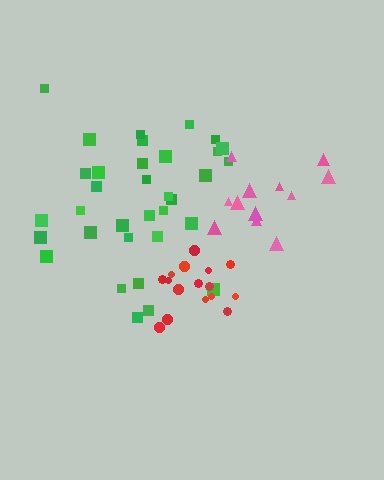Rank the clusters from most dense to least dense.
red, green, pink.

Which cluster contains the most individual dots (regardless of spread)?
Green (34).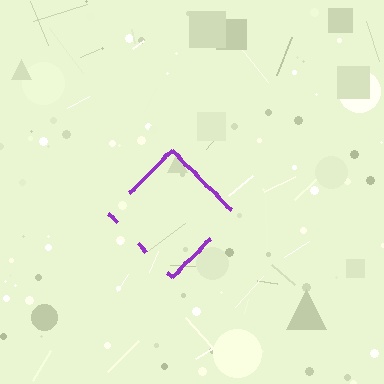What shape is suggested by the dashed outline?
The dashed outline suggests a diamond.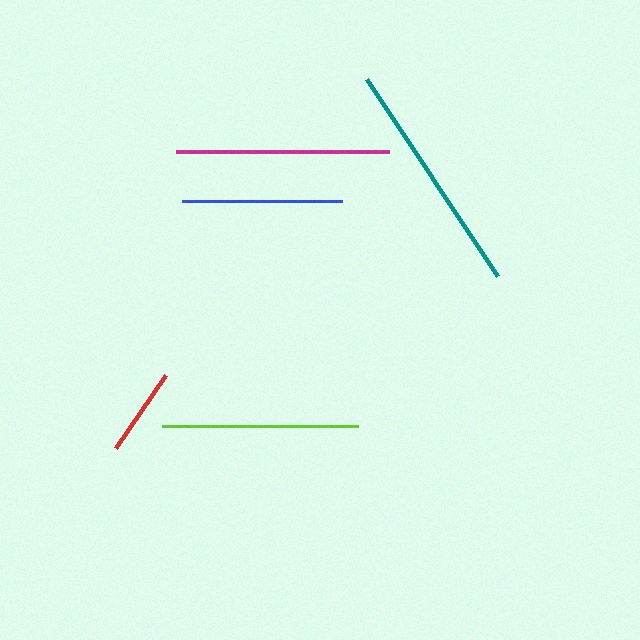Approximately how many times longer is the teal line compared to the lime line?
The teal line is approximately 1.2 times the length of the lime line.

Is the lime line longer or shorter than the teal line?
The teal line is longer than the lime line.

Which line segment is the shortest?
The red line is the shortest at approximately 88 pixels.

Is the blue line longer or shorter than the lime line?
The lime line is longer than the blue line.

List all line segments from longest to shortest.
From longest to shortest: teal, magenta, lime, blue, red.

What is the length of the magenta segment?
The magenta segment is approximately 213 pixels long.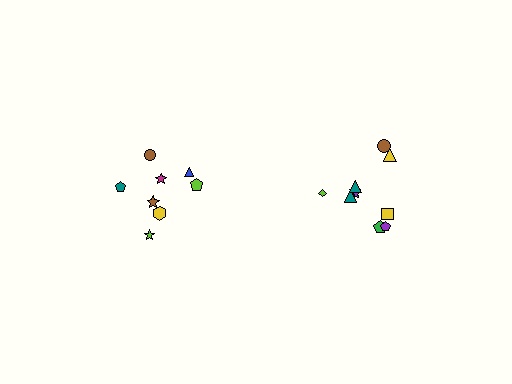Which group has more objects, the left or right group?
The right group.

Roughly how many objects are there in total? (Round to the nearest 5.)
Roughly 20 objects in total.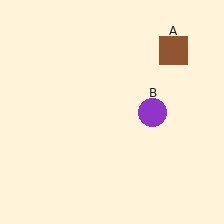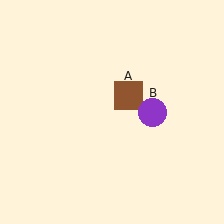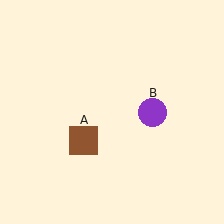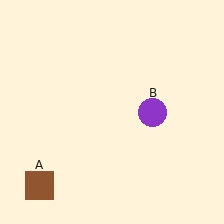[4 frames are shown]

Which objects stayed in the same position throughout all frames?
Purple circle (object B) remained stationary.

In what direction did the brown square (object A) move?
The brown square (object A) moved down and to the left.